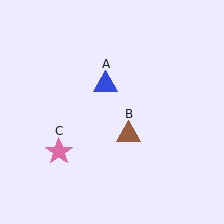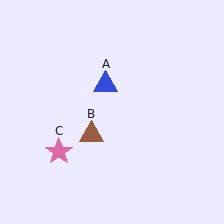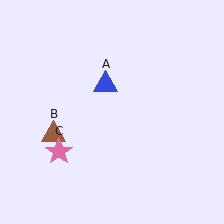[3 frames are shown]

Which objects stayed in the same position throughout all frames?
Blue triangle (object A) and pink star (object C) remained stationary.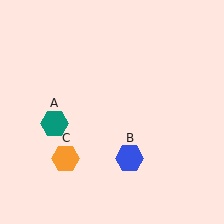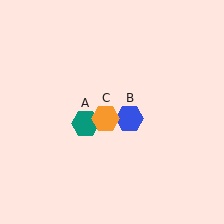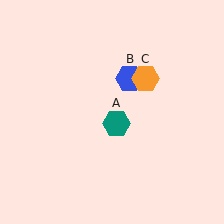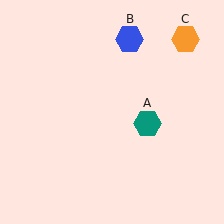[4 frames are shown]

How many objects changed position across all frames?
3 objects changed position: teal hexagon (object A), blue hexagon (object B), orange hexagon (object C).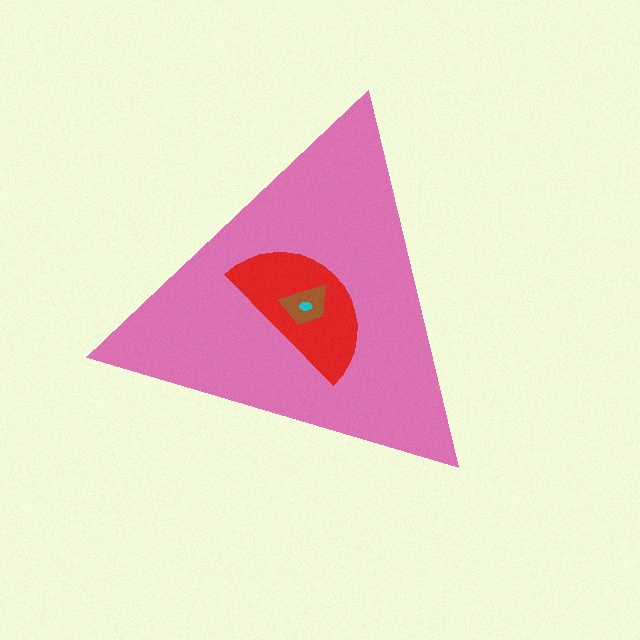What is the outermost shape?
The pink triangle.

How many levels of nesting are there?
4.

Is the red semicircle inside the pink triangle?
Yes.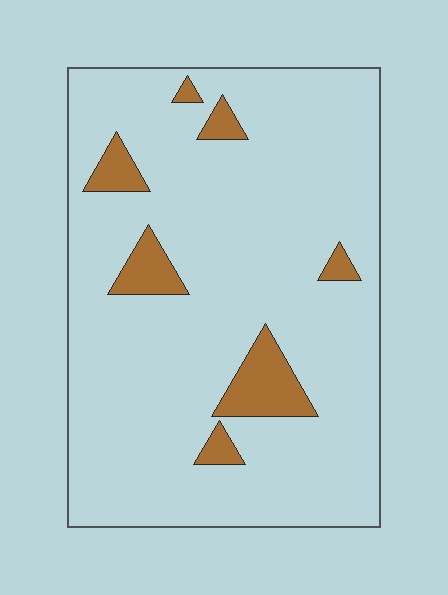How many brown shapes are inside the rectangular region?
7.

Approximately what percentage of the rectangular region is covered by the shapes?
Approximately 10%.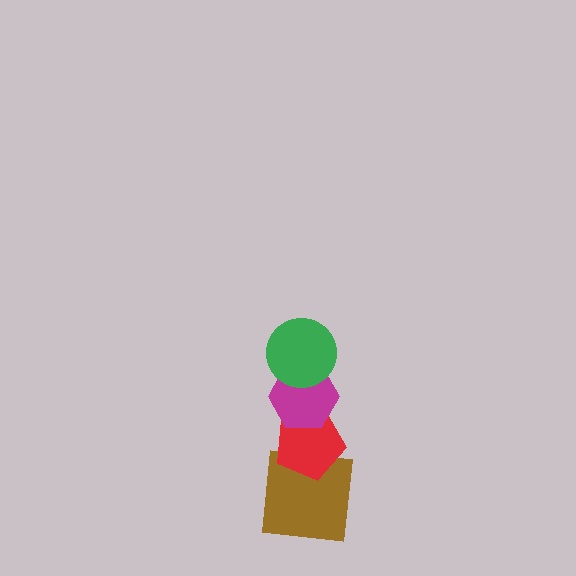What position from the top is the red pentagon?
The red pentagon is 3rd from the top.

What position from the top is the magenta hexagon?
The magenta hexagon is 2nd from the top.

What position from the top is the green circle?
The green circle is 1st from the top.